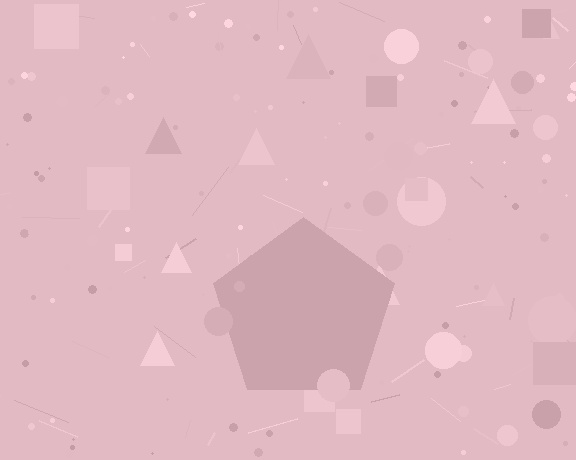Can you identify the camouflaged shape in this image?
The camouflaged shape is a pentagon.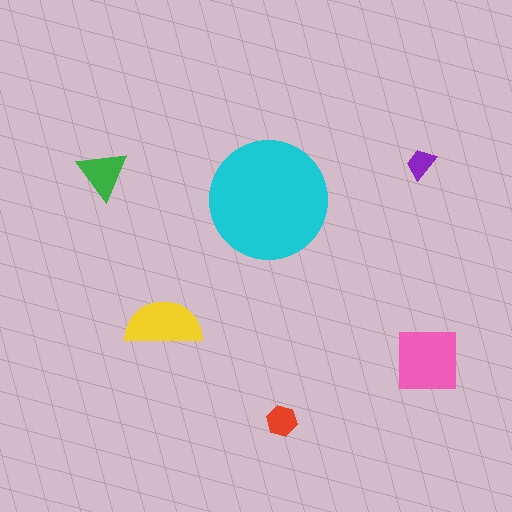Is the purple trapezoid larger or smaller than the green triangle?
Smaller.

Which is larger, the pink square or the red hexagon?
The pink square.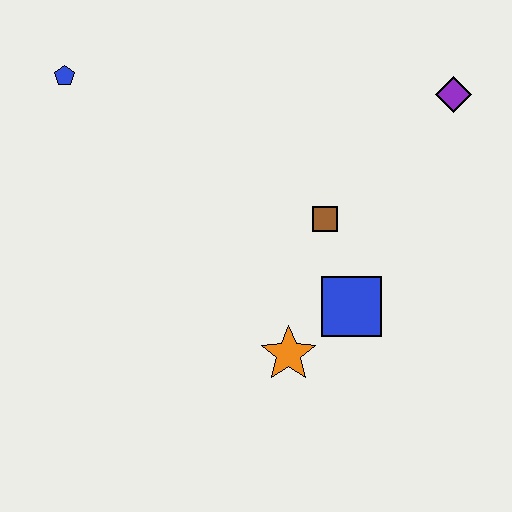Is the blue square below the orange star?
No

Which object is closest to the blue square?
The orange star is closest to the blue square.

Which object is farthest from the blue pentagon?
The purple diamond is farthest from the blue pentagon.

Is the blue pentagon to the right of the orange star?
No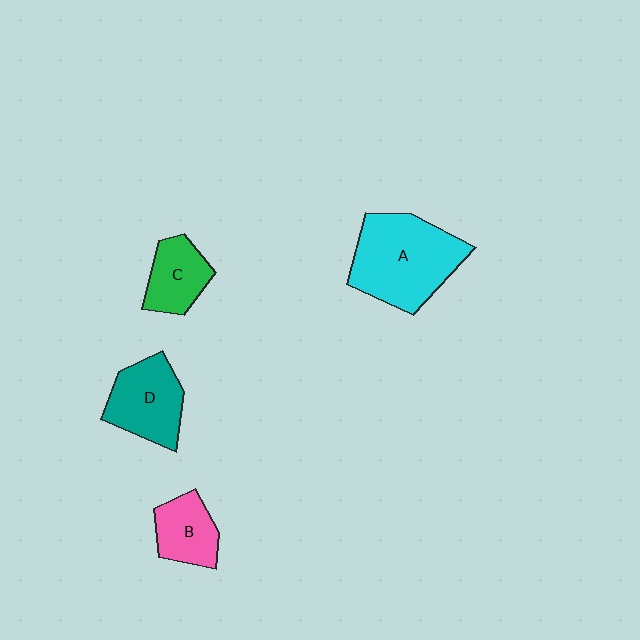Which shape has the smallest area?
Shape B (pink).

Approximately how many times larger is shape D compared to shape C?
Approximately 1.3 times.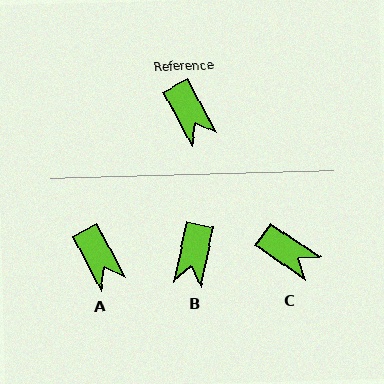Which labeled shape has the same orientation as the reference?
A.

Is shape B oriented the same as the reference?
No, it is off by about 39 degrees.